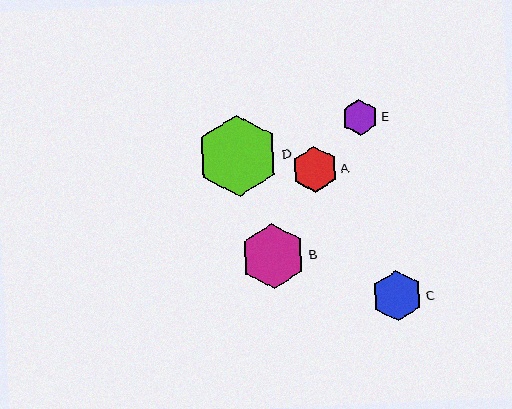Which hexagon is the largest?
Hexagon D is the largest with a size of approximately 81 pixels.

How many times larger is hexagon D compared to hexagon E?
Hexagon D is approximately 2.3 times the size of hexagon E.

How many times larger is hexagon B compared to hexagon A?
Hexagon B is approximately 1.4 times the size of hexagon A.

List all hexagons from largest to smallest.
From largest to smallest: D, B, C, A, E.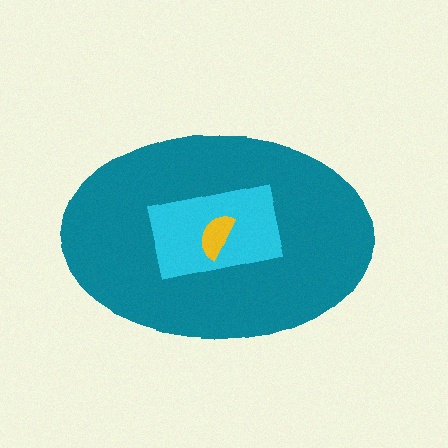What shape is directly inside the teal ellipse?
The cyan rectangle.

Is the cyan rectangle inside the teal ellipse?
Yes.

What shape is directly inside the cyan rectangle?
The yellow semicircle.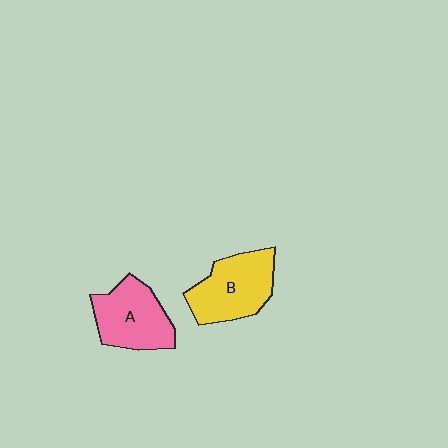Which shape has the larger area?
Shape B (yellow).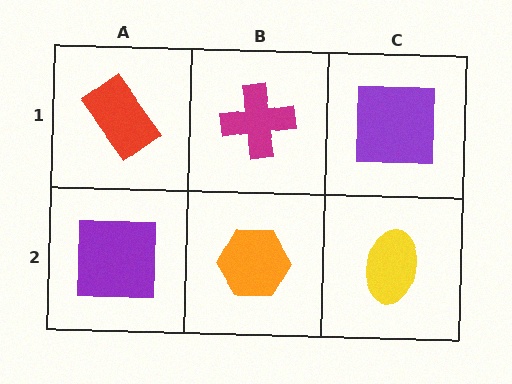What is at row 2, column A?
A purple square.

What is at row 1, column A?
A red rectangle.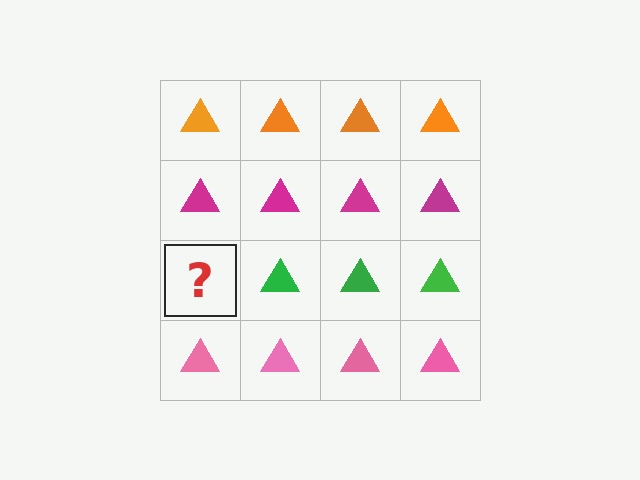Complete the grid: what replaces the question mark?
The question mark should be replaced with a green triangle.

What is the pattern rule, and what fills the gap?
The rule is that each row has a consistent color. The gap should be filled with a green triangle.